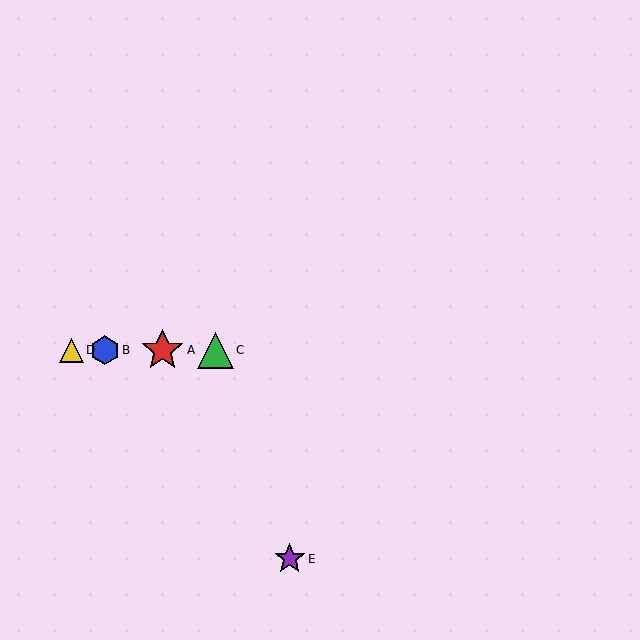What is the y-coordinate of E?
Object E is at y≈559.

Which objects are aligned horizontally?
Objects A, B, C, D are aligned horizontally.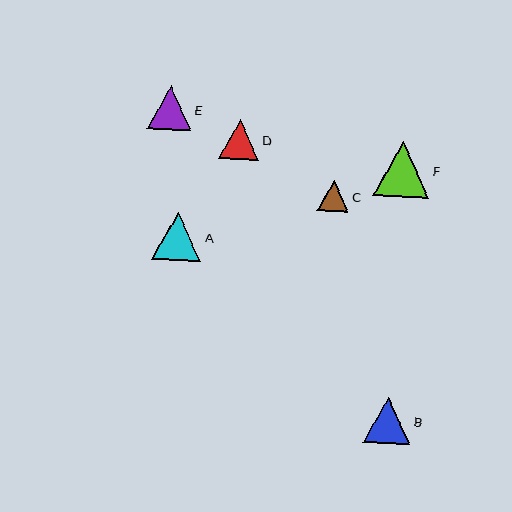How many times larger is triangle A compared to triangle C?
Triangle A is approximately 1.6 times the size of triangle C.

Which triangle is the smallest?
Triangle C is the smallest with a size of approximately 31 pixels.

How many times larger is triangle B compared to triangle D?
Triangle B is approximately 1.2 times the size of triangle D.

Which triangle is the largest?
Triangle F is the largest with a size of approximately 55 pixels.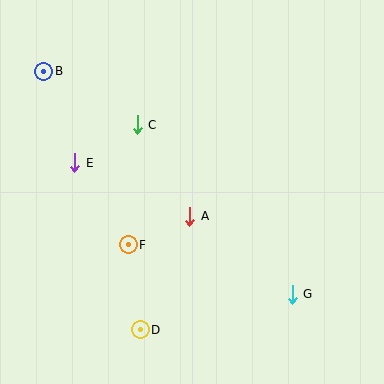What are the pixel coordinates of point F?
Point F is at (128, 245).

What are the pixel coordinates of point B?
Point B is at (44, 71).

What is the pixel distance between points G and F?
The distance between G and F is 171 pixels.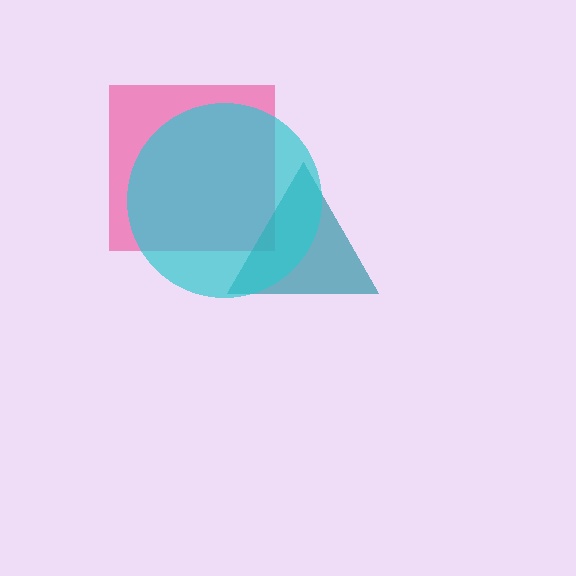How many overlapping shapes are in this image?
There are 3 overlapping shapes in the image.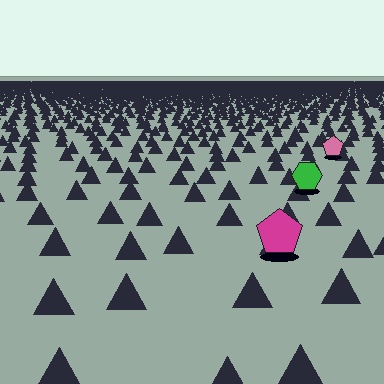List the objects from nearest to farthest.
From nearest to farthest: the magenta pentagon, the green hexagon, the pink pentagon.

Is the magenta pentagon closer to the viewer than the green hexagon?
Yes. The magenta pentagon is closer — you can tell from the texture gradient: the ground texture is coarser near it.